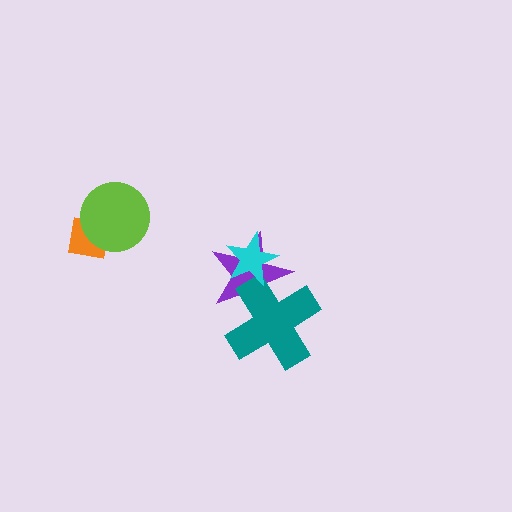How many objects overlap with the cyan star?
2 objects overlap with the cyan star.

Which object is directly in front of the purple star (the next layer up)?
The teal cross is directly in front of the purple star.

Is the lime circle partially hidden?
No, no other shape covers it.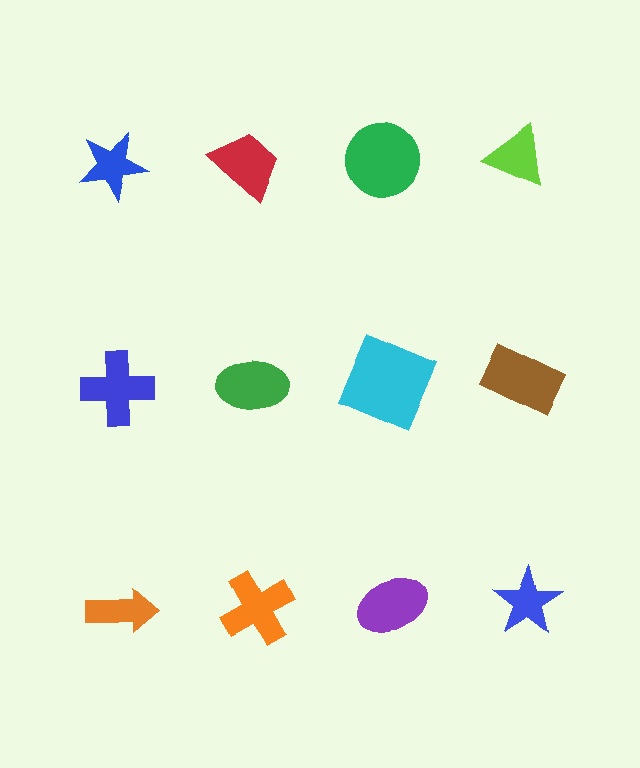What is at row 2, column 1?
A blue cross.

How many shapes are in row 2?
4 shapes.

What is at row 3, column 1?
An orange arrow.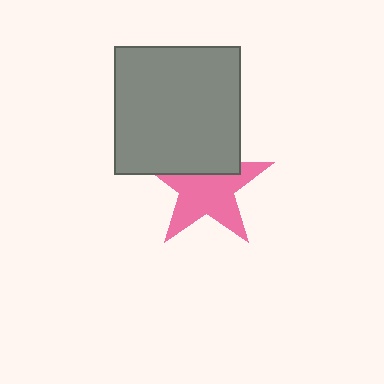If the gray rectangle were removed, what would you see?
You would see the complete pink star.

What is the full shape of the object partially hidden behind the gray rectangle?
The partially hidden object is a pink star.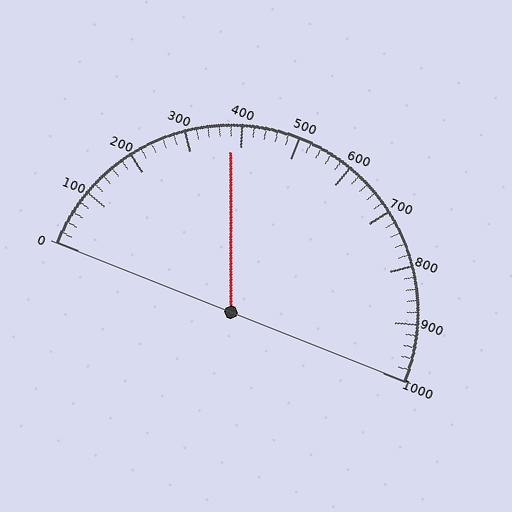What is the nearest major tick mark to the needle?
The nearest major tick mark is 400.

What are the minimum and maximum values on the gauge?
The gauge ranges from 0 to 1000.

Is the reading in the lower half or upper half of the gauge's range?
The reading is in the lower half of the range (0 to 1000).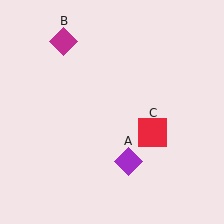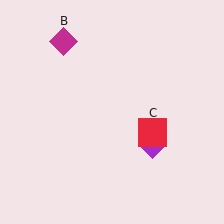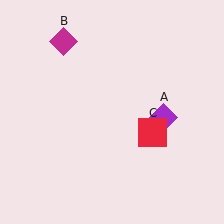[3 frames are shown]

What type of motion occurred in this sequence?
The purple diamond (object A) rotated counterclockwise around the center of the scene.